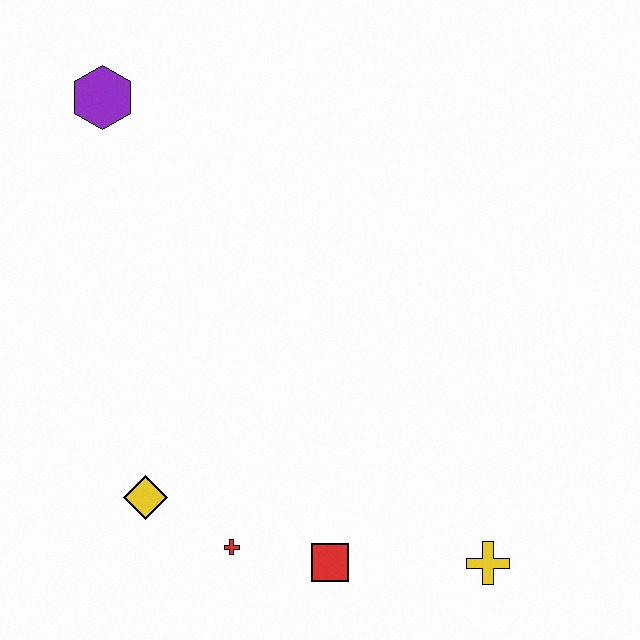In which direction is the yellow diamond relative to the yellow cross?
The yellow diamond is to the left of the yellow cross.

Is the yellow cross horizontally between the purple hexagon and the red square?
No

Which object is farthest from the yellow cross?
The purple hexagon is farthest from the yellow cross.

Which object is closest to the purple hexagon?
The yellow diamond is closest to the purple hexagon.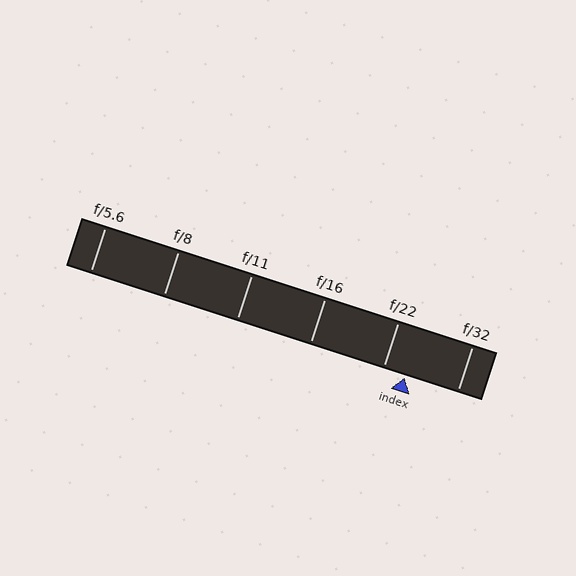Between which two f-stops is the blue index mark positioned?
The index mark is between f/22 and f/32.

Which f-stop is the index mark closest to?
The index mark is closest to f/22.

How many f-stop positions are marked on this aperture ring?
There are 6 f-stop positions marked.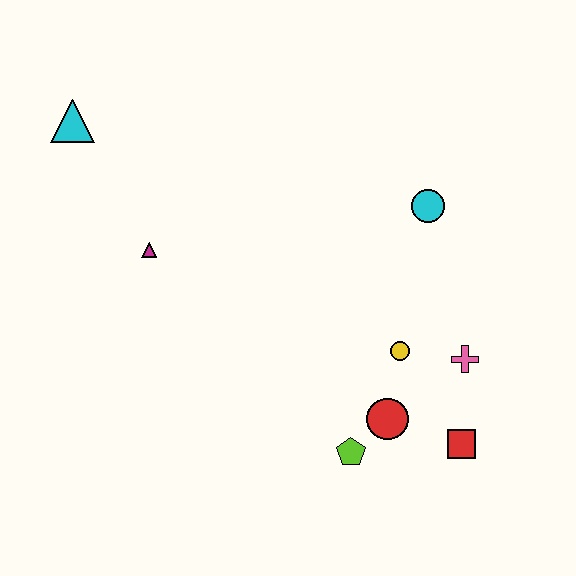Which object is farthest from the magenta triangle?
The red square is farthest from the magenta triangle.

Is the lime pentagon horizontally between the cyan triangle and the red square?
Yes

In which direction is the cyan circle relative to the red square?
The cyan circle is above the red square.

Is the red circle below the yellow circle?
Yes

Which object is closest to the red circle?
The lime pentagon is closest to the red circle.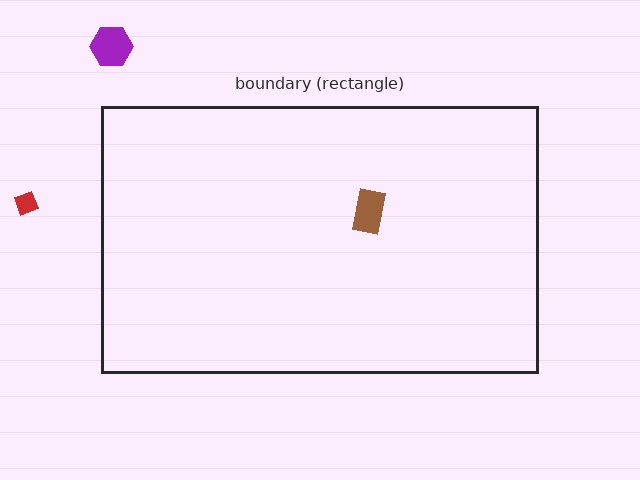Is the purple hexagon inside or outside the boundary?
Outside.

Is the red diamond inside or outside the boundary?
Outside.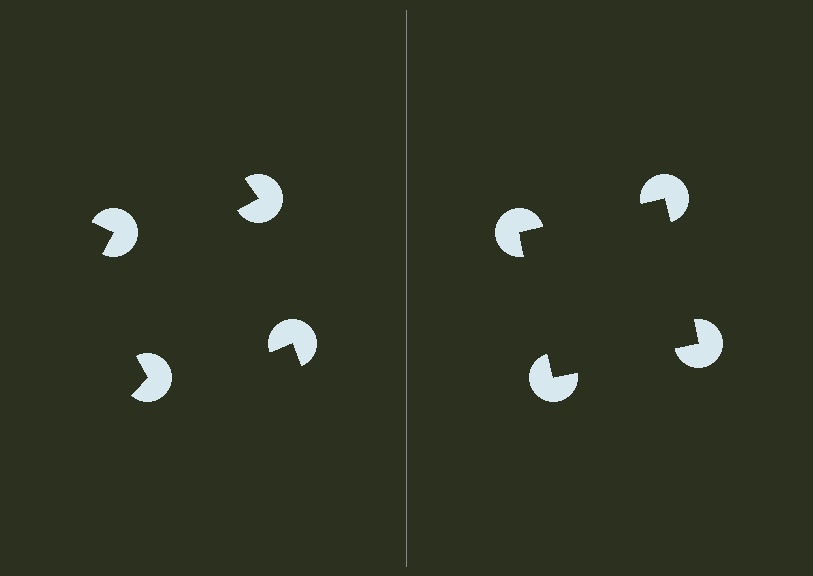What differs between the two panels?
The pac-man discs are positioned identically on both sides; only the wedge orientations differ. On the right they align to a square; on the left they are misaligned.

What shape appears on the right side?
An illusory square.